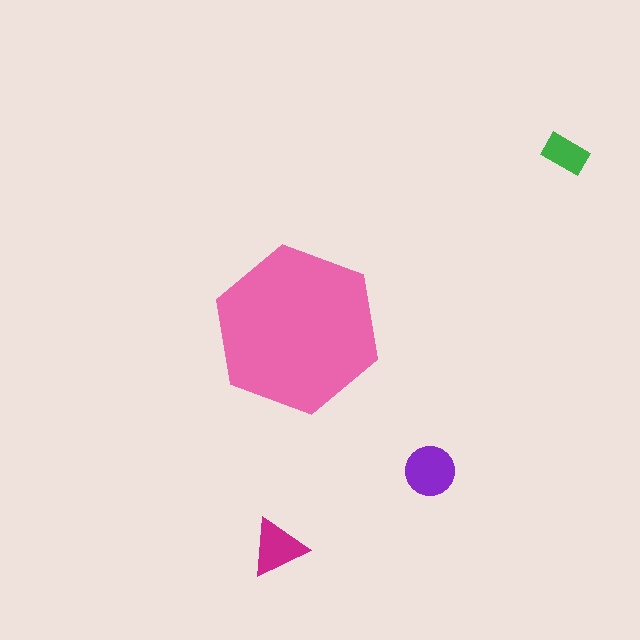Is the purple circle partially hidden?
No, the purple circle is fully visible.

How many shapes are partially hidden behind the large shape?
0 shapes are partially hidden.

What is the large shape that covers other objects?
A pink hexagon.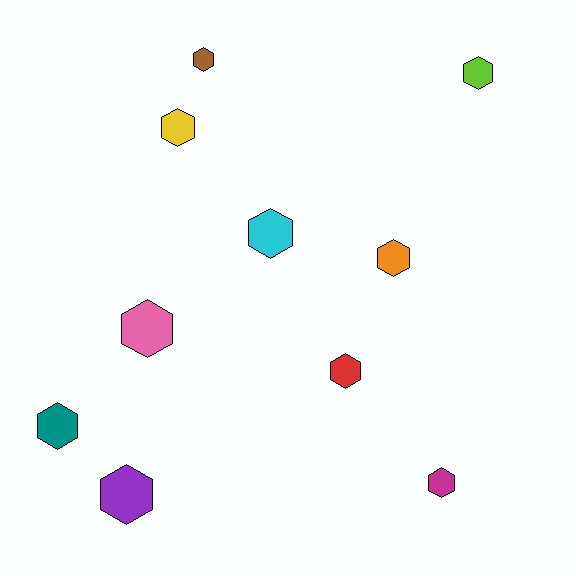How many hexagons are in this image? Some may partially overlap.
There are 10 hexagons.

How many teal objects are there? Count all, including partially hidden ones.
There is 1 teal object.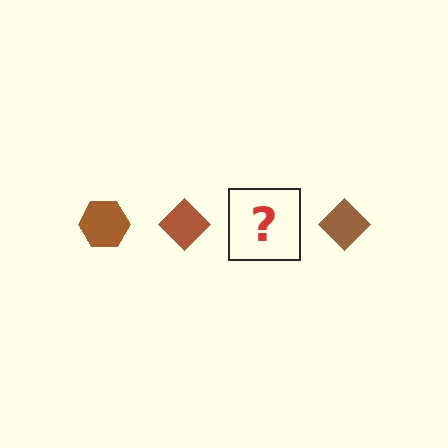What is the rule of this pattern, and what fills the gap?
The rule is that the pattern cycles through hexagon, diamond shapes in brown. The gap should be filled with a brown hexagon.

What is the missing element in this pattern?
The missing element is a brown hexagon.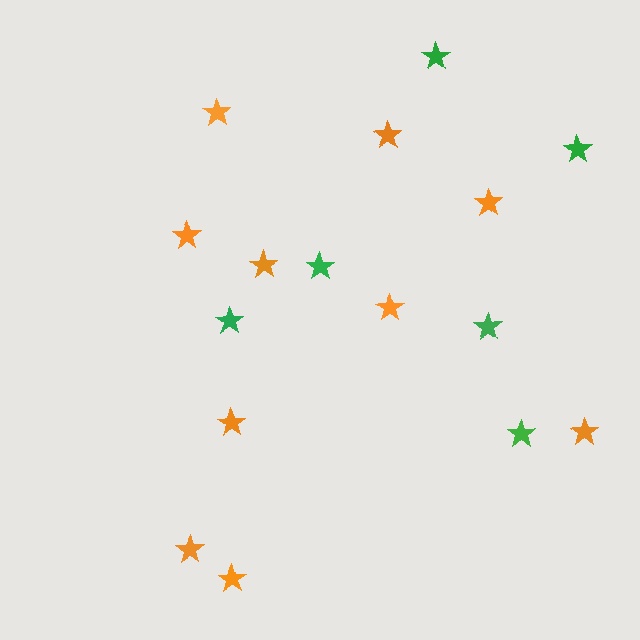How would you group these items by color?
There are 2 groups: one group of orange stars (10) and one group of green stars (6).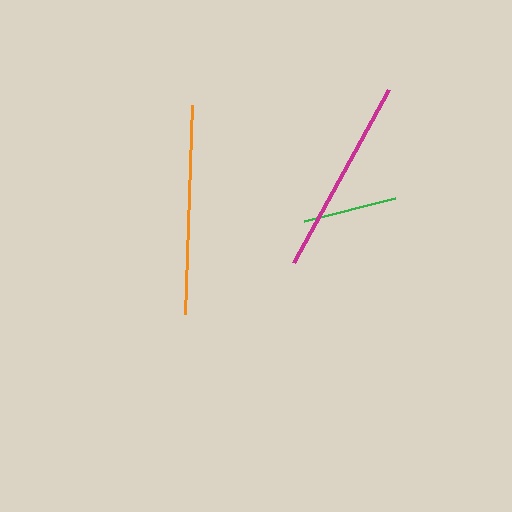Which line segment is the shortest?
The green line is the shortest at approximately 94 pixels.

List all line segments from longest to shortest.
From longest to shortest: orange, magenta, green.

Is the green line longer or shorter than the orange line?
The orange line is longer than the green line.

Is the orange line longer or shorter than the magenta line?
The orange line is longer than the magenta line.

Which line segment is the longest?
The orange line is the longest at approximately 209 pixels.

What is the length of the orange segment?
The orange segment is approximately 209 pixels long.